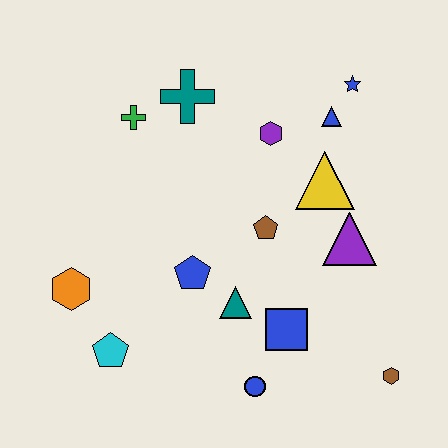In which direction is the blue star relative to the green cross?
The blue star is to the right of the green cross.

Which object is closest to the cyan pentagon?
The orange hexagon is closest to the cyan pentagon.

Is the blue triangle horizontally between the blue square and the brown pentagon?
No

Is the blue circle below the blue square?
Yes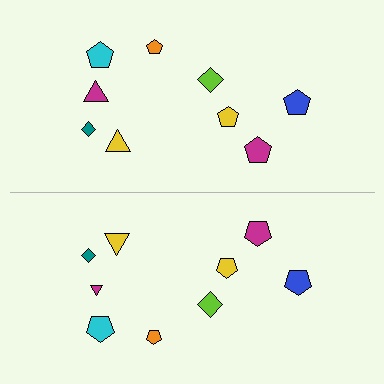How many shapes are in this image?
There are 18 shapes in this image.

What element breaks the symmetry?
The magenta triangle on the bottom side has a different size than its mirror counterpart.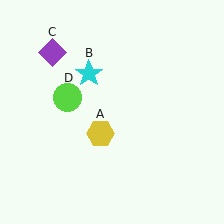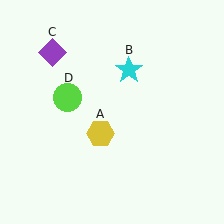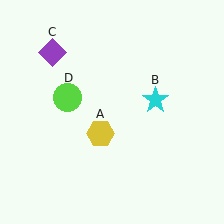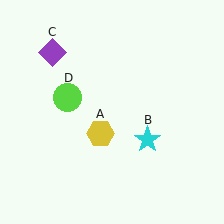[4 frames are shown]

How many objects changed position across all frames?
1 object changed position: cyan star (object B).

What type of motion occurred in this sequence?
The cyan star (object B) rotated clockwise around the center of the scene.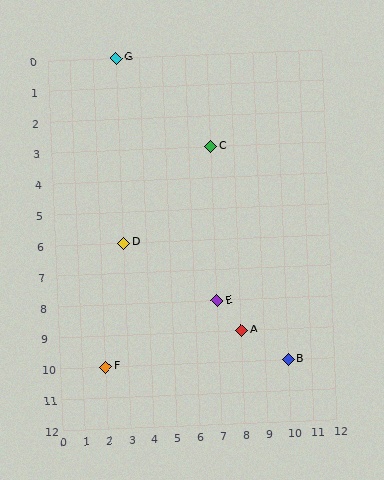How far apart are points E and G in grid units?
Points E and G are 4 columns and 8 rows apart (about 8.9 grid units diagonally).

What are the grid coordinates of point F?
Point F is at grid coordinates (2, 10).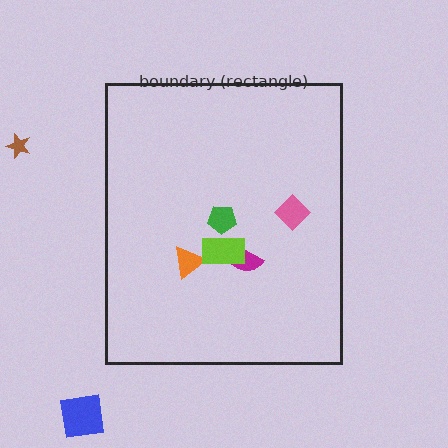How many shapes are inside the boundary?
5 inside, 2 outside.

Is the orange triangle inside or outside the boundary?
Inside.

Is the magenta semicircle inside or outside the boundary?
Inside.